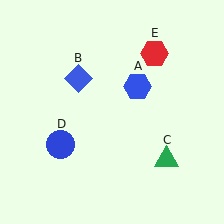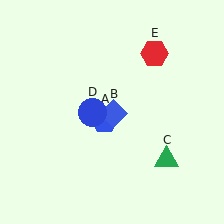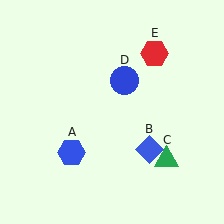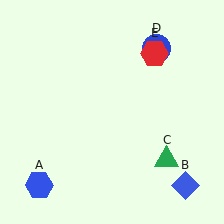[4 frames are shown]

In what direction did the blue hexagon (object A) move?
The blue hexagon (object A) moved down and to the left.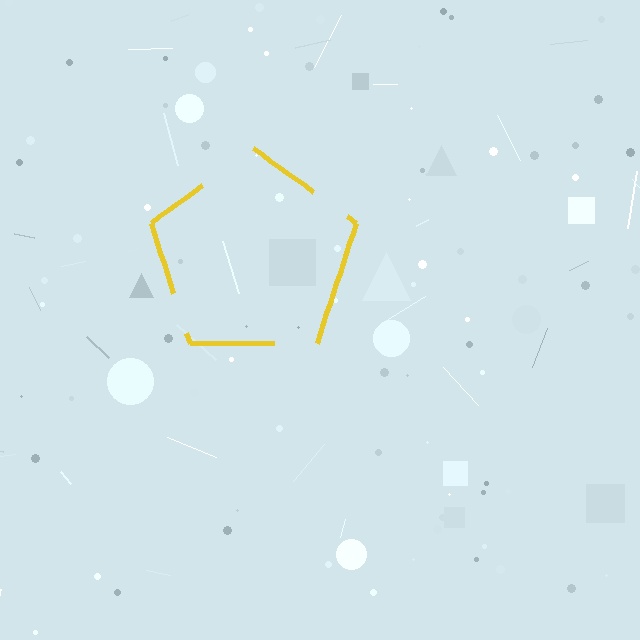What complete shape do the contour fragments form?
The contour fragments form a pentagon.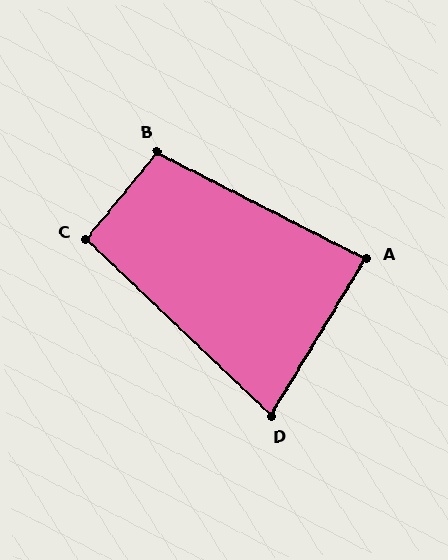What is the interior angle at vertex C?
Approximately 94 degrees (approximately right).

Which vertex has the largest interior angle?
B, at approximately 103 degrees.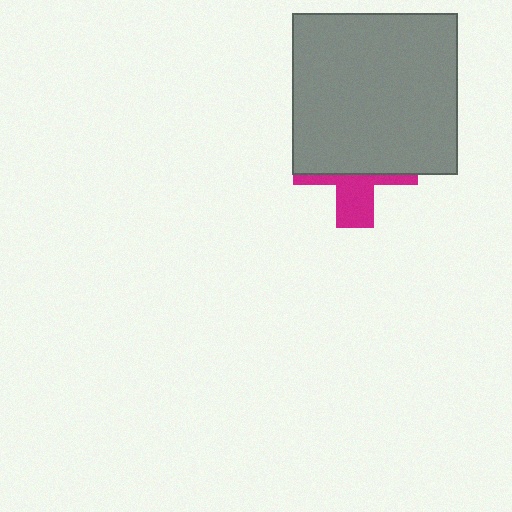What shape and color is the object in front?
The object in front is a gray rectangle.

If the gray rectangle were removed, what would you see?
You would see the complete magenta cross.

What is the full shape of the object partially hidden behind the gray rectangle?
The partially hidden object is a magenta cross.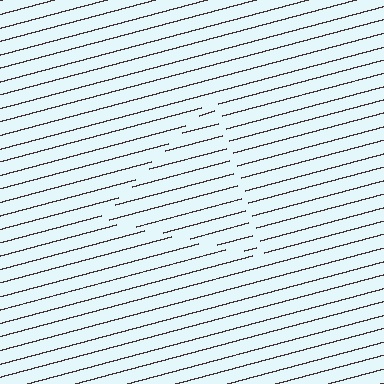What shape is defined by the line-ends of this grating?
An illusory triangle. The interior of the shape contains the same grating, shifted by half a period — the contour is defined by the phase discontinuity where line-ends from the inner and outer gratings abut.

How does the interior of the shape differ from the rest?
The interior of the shape contains the same grating, shifted by half a period — the contour is defined by the phase discontinuity where line-ends from the inner and outer gratings abut.